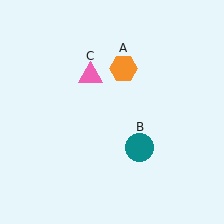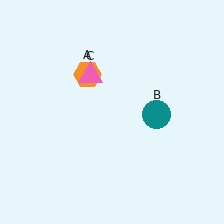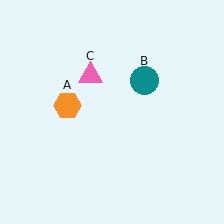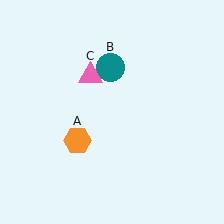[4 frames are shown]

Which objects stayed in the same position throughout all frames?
Pink triangle (object C) remained stationary.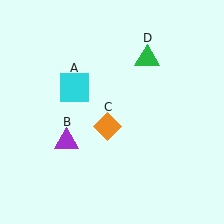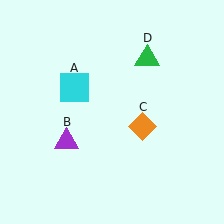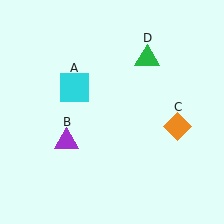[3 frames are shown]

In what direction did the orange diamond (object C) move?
The orange diamond (object C) moved right.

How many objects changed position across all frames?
1 object changed position: orange diamond (object C).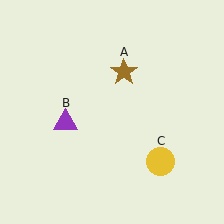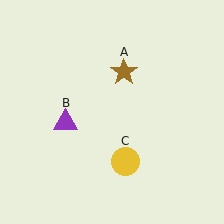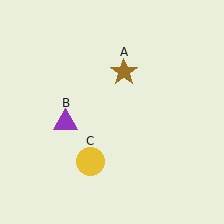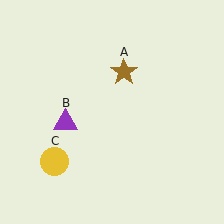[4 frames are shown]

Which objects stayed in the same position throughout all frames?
Brown star (object A) and purple triangle (object B) remained stationary.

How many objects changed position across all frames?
1 object changed position: yellow circle (object C).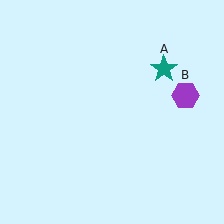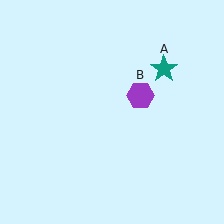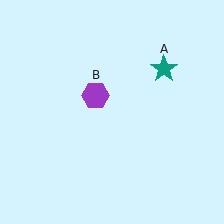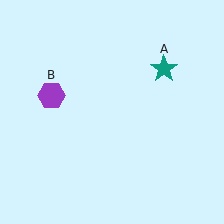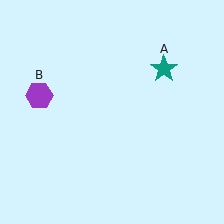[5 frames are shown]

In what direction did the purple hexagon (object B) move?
The purple hexagon (object B) moved left.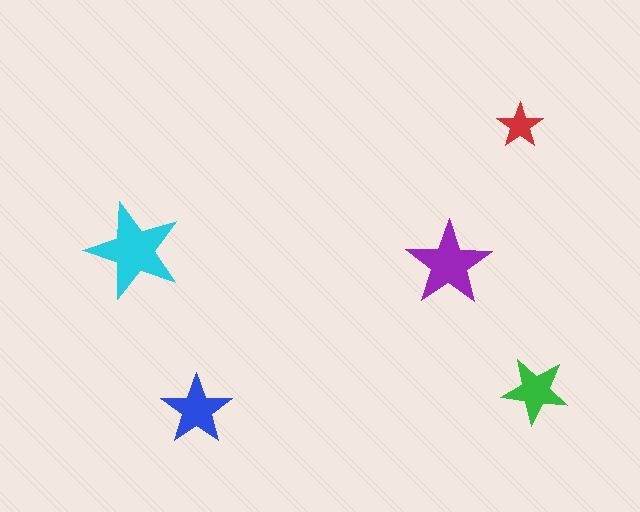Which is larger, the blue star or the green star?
The blue one.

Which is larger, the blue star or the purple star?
The purple one.